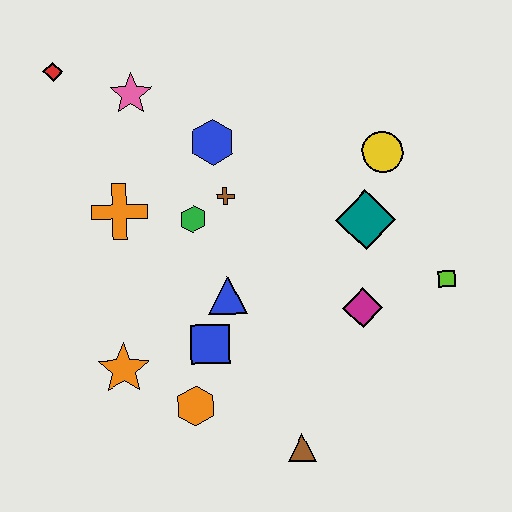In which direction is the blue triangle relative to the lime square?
The blue triangle is to the left of the lime square.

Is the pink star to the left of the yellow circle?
Yes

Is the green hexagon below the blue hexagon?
Yes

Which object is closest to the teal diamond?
The yellow circle is closest to the teal diamond.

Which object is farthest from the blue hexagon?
The brown triangle is farthest from the blue hexagon.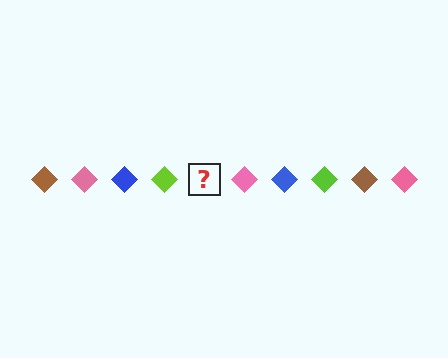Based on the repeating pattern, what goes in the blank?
The blank should be a brown diamond.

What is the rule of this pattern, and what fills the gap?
The rule is that the pattern cycles through brown, pink, blue, lime diamonds. The gap should be filled with a brown diamond.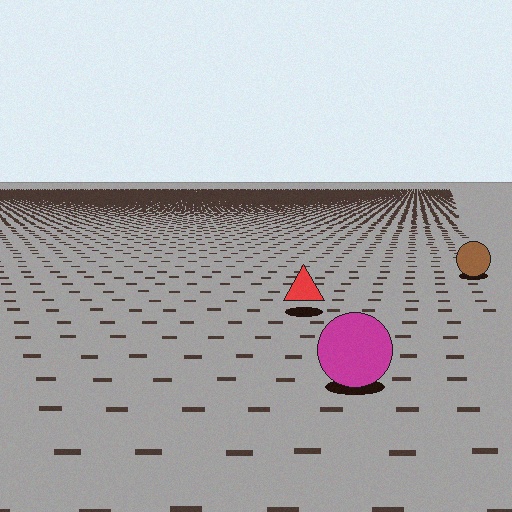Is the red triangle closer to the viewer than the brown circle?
Yes. The red triangle is closer — you can tell from the texture gradient: the ground texture is coarser near it.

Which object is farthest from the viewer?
The brown circle is farthest from the viewer. It appears smaller and the ground texture around it is denser.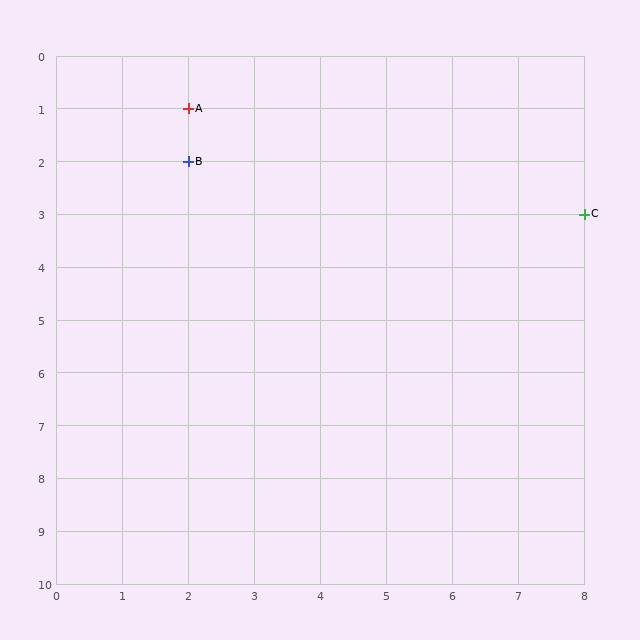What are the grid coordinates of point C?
Point C is at grid coordinates (8, 3).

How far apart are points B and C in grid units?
Points B and C are 6 columns and 1 row apart (about 6.1 grid units diagonally).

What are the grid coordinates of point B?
Point B is at grid coordinates (2, 2).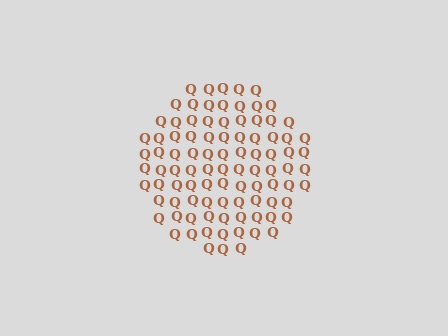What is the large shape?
The large shape is a circle.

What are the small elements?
The small elements are letter Q's.